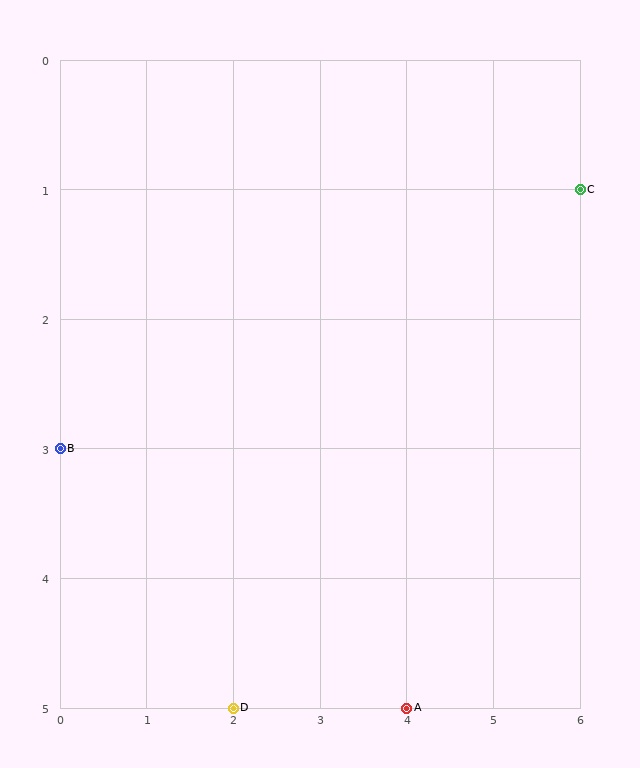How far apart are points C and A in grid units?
Points C and A are 2 columns and 4 rows apart (about 4.5 grid units diagonally).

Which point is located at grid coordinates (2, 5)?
Point D is at (2, 5).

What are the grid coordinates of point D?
Point D is at grid coordinates (2, 5).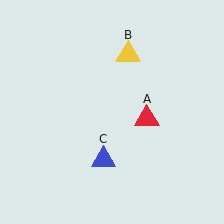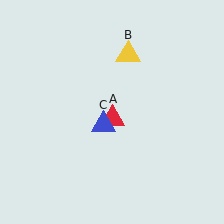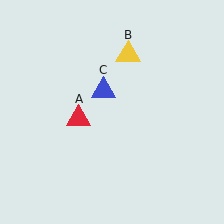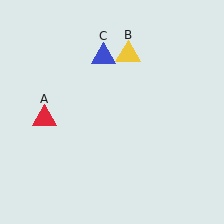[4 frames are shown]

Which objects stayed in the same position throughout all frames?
Yellow triangle (object B) remained stationary.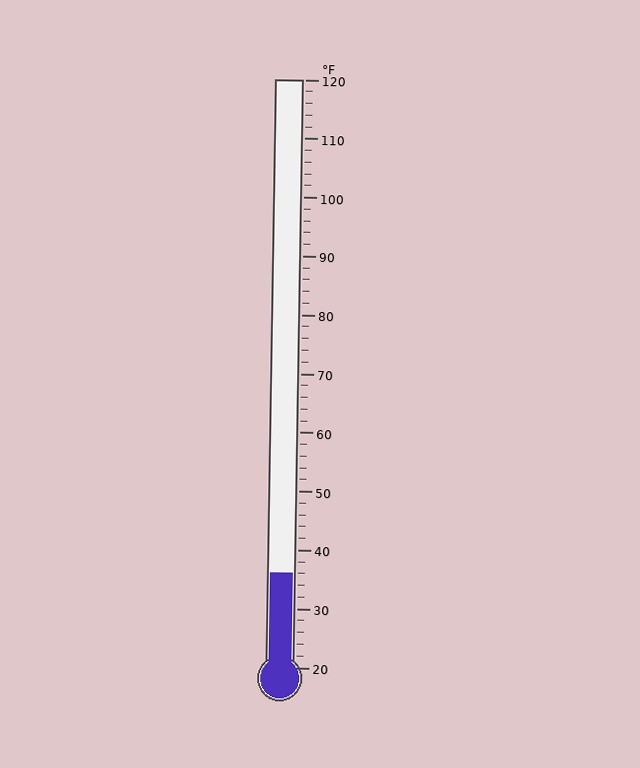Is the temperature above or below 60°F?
The temperature is below 60°F.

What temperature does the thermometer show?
The thermometer shows approximately 36°F.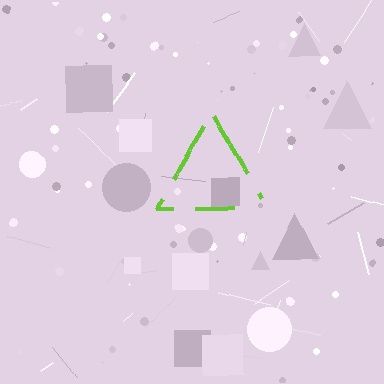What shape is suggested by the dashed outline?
The dashed outline suggests a triangle.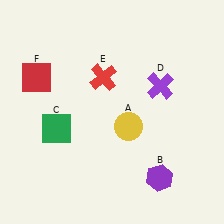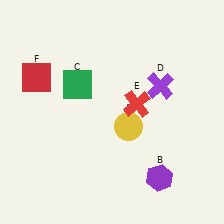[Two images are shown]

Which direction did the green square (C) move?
The green square (C) moved up.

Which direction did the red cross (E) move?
The red cross (E) moved right.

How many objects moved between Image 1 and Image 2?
2 objects moved between the two images.